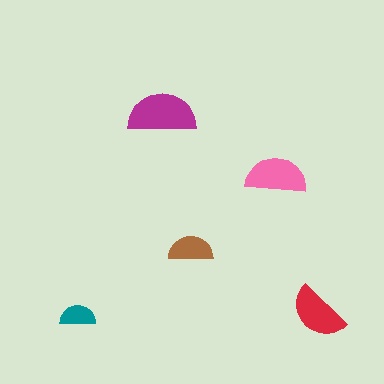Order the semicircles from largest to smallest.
the magenta one, the pink one, the red one, the brown one, the teal one.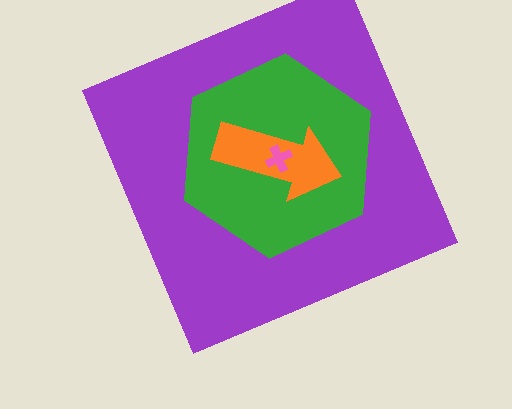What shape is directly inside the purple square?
The green hexagon.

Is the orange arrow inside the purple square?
Yes.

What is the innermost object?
The pink cross.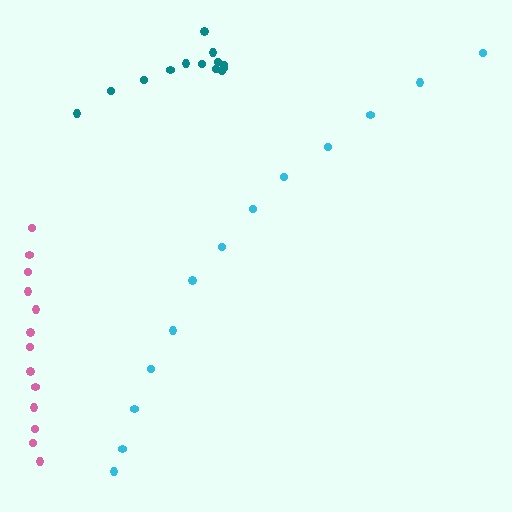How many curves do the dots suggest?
There are 3 distinct paths.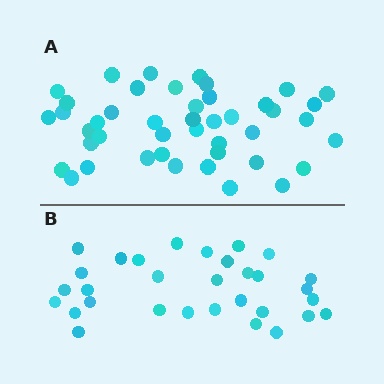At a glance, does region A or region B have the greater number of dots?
Region A (the top region) has more dots.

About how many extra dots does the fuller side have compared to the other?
Region A has approximately 15 more dots than region B.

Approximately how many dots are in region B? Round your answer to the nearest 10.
About 30 dots. (The exact count is 31, which rounds to 30.)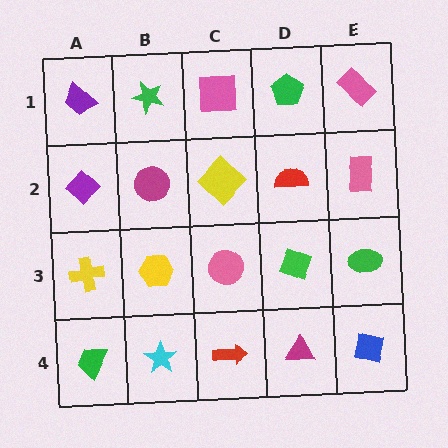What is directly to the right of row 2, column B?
A yellow diamond.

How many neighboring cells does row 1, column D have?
3.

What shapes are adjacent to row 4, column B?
A yellow hexagon (row 3, column B), a green trapezoid (row 4, column A), a red arrow (row 4, column C).